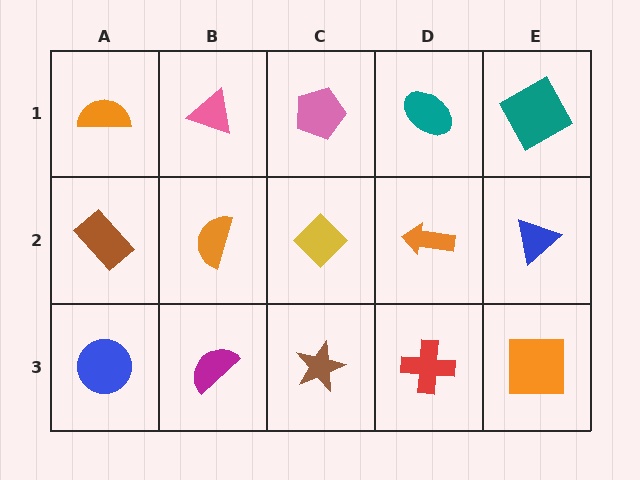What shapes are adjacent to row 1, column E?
A blue triangle (row 2, column E), a teal ellipse (row 1, column D).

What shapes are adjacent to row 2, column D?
A teal ellipse (row 1, column D), a red cross (row 3, column D), a yellow diamond (row 2, column C), a blue triangle (row 2, column E).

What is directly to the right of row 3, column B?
A brown star.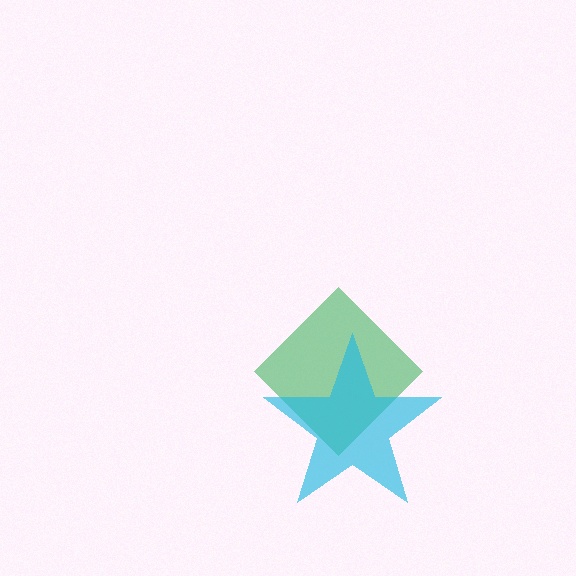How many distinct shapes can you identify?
There are 2 distinct shapes: a green diamond, a cyan star.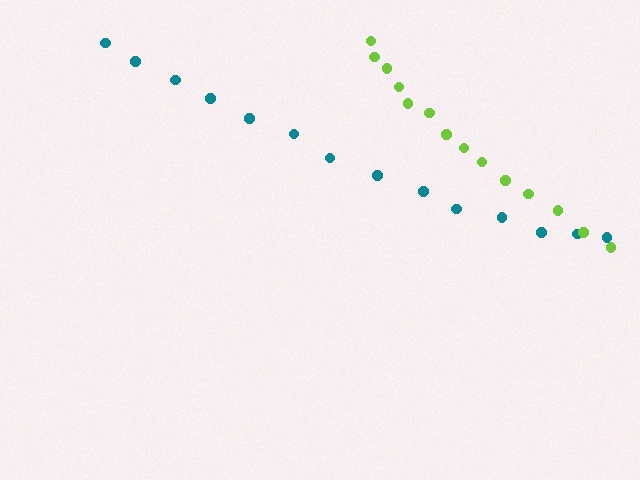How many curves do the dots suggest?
There are 2 distinct paths.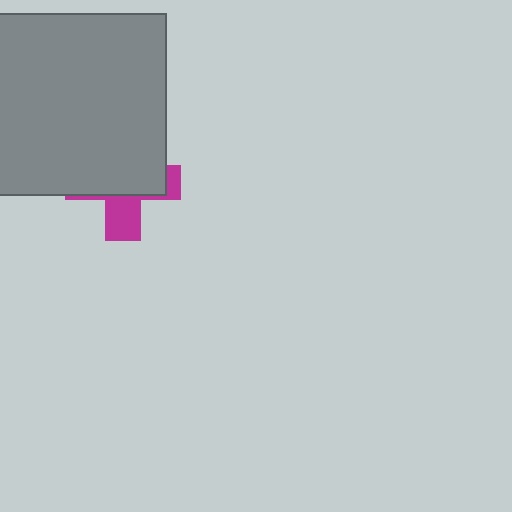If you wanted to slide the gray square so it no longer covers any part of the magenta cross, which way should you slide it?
Slide it up — that is the most direct way to separate the two shapes.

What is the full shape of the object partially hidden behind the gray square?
The partially hidden object is a magenta cross.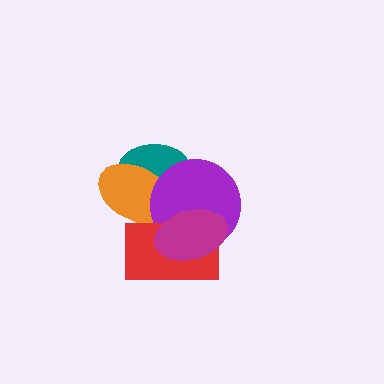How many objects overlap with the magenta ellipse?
3 objects overlap with the magenta ellipse.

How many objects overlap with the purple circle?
4 objects overlap with the purple circle.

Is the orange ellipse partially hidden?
Yes, it is partially covered by another shape.